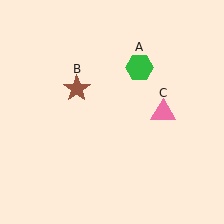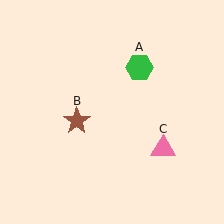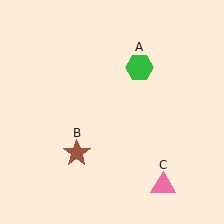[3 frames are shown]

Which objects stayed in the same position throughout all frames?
Green hexagon (object A) remained stationary.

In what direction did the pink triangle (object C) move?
The pink triangle (object C) moved down.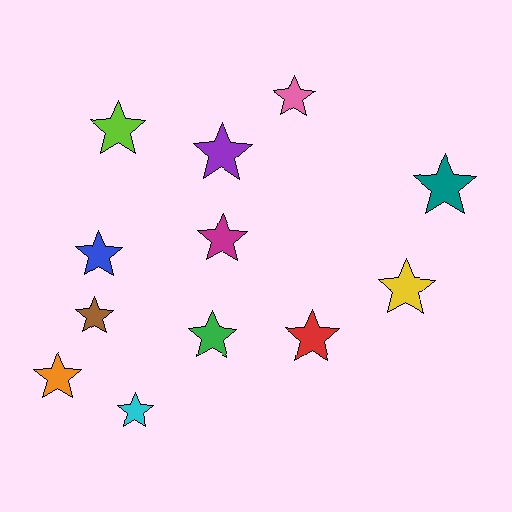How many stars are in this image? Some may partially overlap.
There are 12 stars.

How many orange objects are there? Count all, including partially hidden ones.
There is 1 orange object.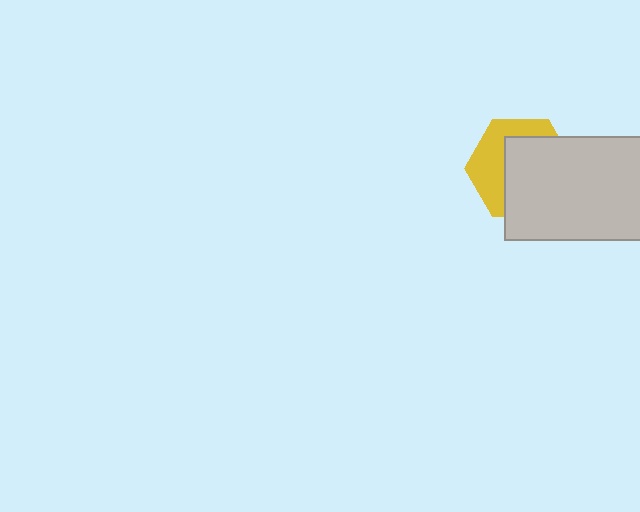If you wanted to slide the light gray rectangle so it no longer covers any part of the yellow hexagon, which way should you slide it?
Slide it toward the lower-right — that is the most direct way to separate the two shapes.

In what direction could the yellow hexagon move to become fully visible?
The yellow hexagon could move toward the upper-left. That would shift it out from behind the light gray rectangle entirely.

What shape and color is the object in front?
The object in front is a light gray rectangle.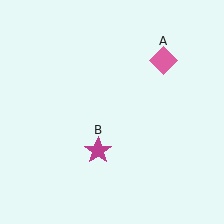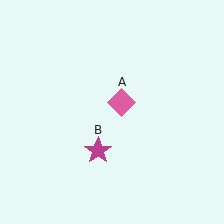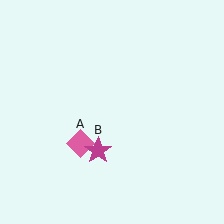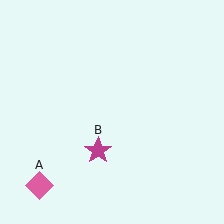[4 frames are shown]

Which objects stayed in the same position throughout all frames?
Magenta star (object B) remained stationary.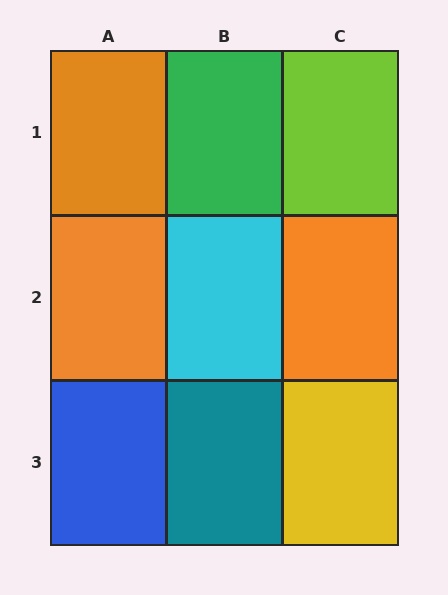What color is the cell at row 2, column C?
Orange.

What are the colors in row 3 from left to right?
Blue, teal, yellow.